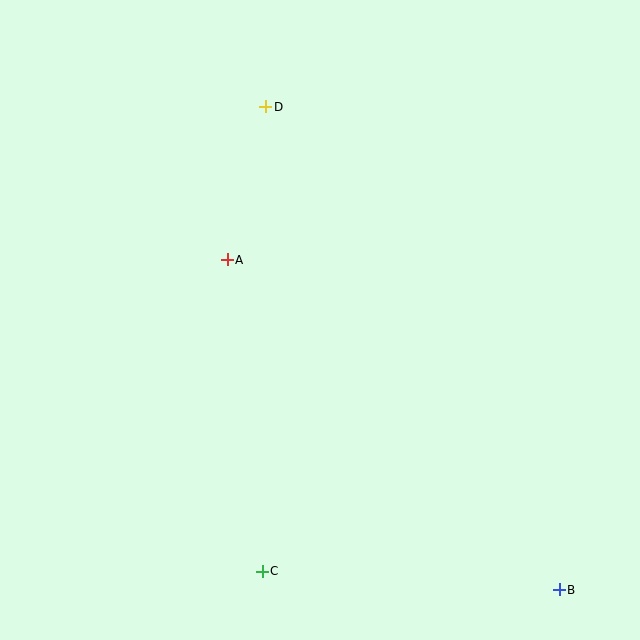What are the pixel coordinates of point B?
Point B is at (559, 590).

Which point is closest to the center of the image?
Point A at (227, 260) is closest to the center.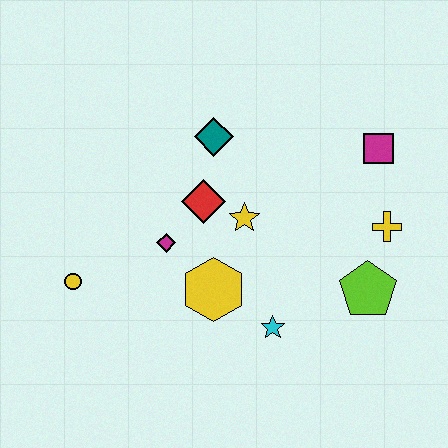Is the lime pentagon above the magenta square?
No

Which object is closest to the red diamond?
The yellow star is closest to the red diamond.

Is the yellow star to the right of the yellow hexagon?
Yes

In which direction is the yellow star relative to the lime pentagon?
The yellow star is to the left of the lime pentagon.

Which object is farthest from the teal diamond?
The lime pentagon is farthest from the teal diamond.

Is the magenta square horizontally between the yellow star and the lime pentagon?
No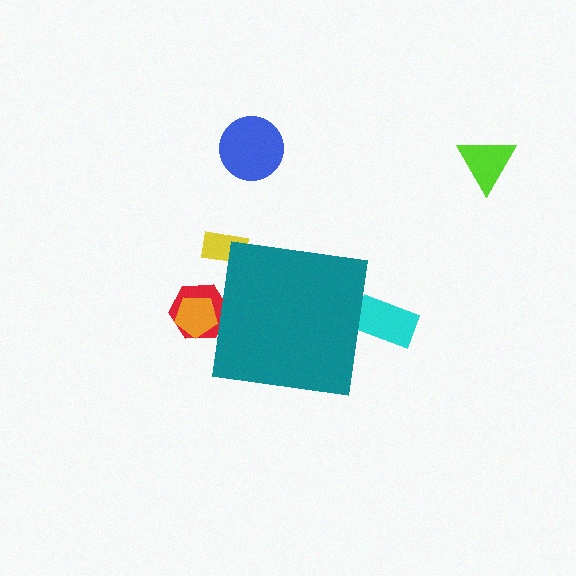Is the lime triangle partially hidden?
No, the lime triangle is fully visible.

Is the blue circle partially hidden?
No, the blue circle is fully visible.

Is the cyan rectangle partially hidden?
Yes, the cyan rectangle is partially hidden behind the teal square.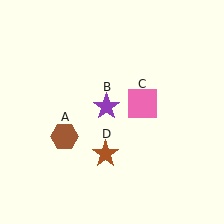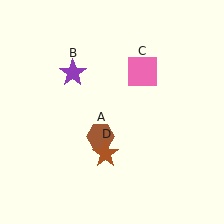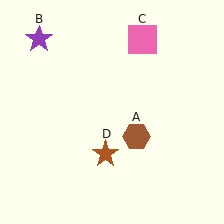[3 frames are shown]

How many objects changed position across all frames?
3 objects changed position: brown hexagon (object A), purple star (object B), pink square (object C).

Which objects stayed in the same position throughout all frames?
Brown star (object D) remained stationary.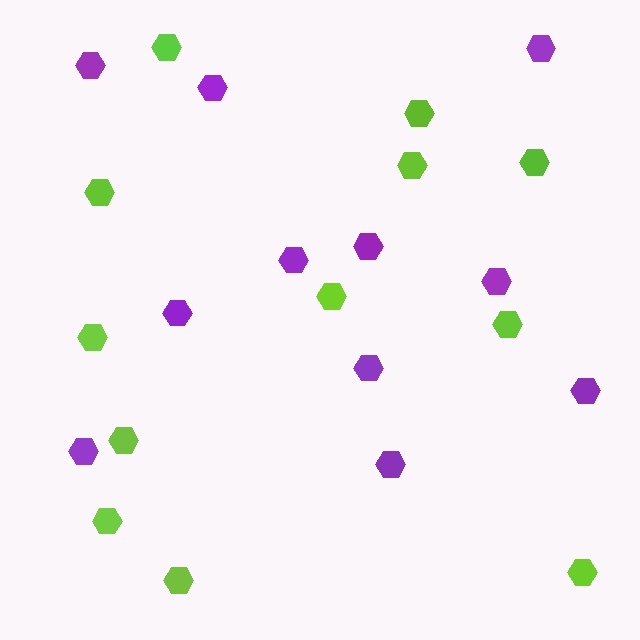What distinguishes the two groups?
There are 2 groups: one group of purple hexagons (11) and one group of lime hexagons (12).